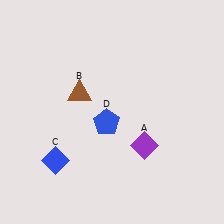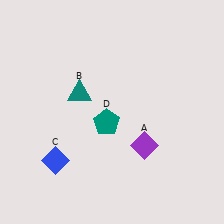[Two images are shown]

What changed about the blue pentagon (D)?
In Image 1, D is blue. In Image 2, it changed to teal.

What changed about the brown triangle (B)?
In Image 1, B is brown. In Image 2, it changed to teal.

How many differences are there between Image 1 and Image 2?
There are 2 differences between the two images.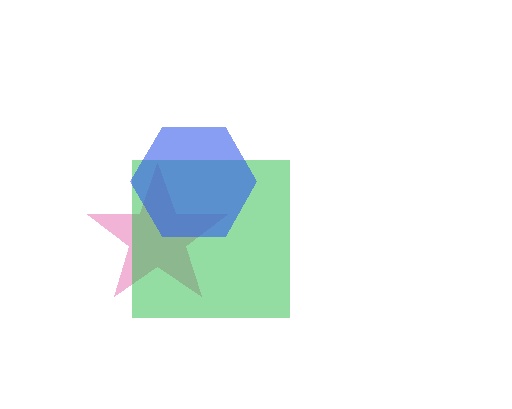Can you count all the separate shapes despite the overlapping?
Yes, there are 3 separate shapes.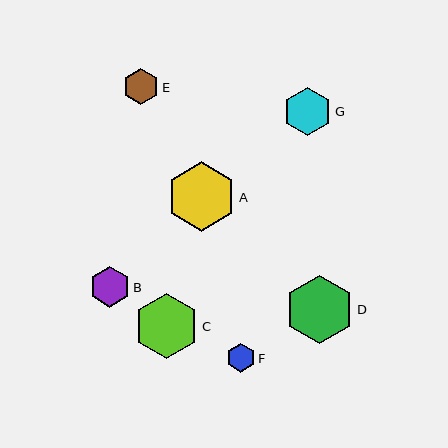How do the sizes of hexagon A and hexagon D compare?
Hexagon A and hexagon D are approximately the same size.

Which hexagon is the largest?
Hexagon A is the largest with a size of approximately 69 pixels.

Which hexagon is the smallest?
Hexagon F is the smallest with a size of approximately 29 pixels.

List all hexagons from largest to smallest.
From largest to smallest: A, D, C, G, B, E, F.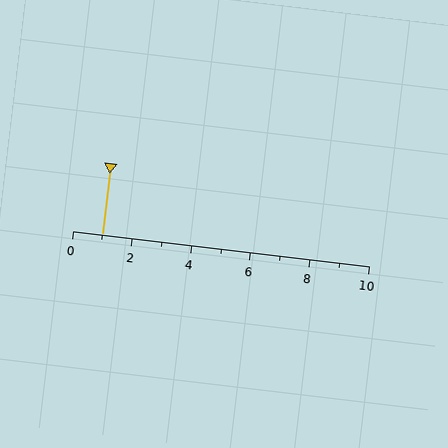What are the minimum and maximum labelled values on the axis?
The axis runs from 0 to 10.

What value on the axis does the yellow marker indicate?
The marker indicates approximately 1.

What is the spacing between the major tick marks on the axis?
The major ticks are spaced 2 apart.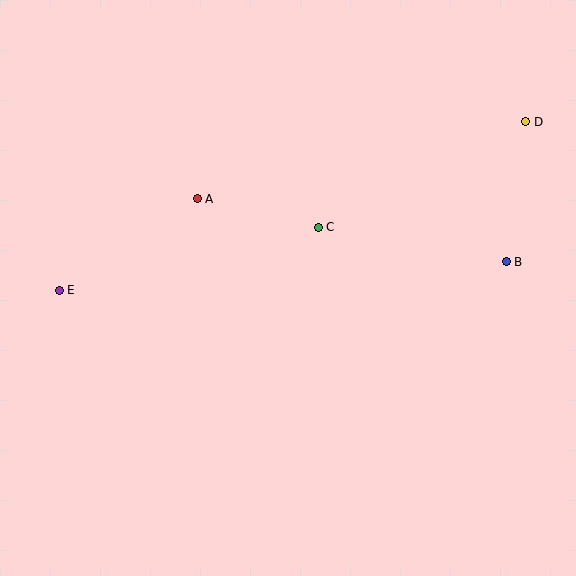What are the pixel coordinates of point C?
Point C is at (318, 227).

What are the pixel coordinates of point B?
Point B is at (506, 262).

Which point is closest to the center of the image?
Point C at (318, 227) is closest to the center.